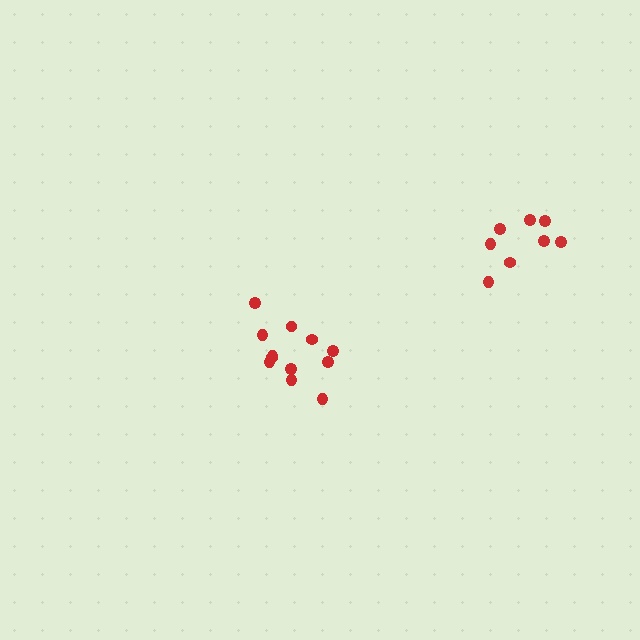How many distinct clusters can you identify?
There are 2 distinct clusters.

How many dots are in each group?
Group 1: 8 dots, Group 2: 12 dots (20 total).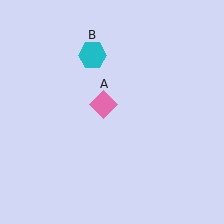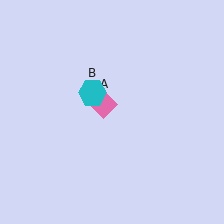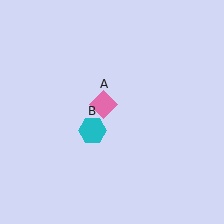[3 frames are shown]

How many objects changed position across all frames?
1 object changed position: cyan hexagon (object B).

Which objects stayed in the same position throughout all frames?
Pink diamond (object A) remained stationary.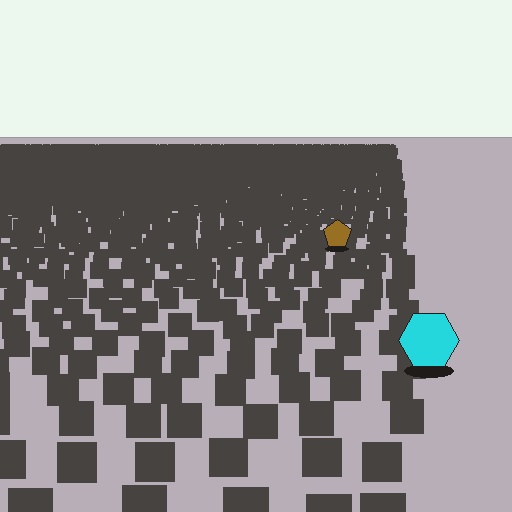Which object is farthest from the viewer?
The brown pentagon is farthest from the viewer. It appears smaller and the ground texture around it is denser.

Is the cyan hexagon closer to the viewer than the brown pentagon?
Yes. The cyan hexagon is closer — you can tell from the texture gradient: the ground texture is coarser near it.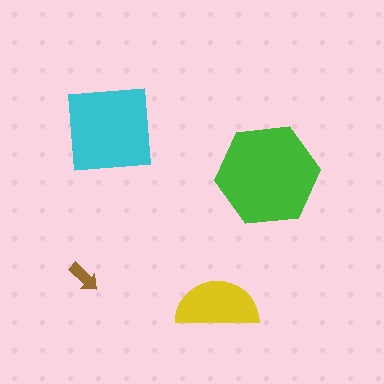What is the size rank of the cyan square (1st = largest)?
2nd.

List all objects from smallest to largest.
The brown arrow, the yellow semicircle, the cyan square, the green hexagon.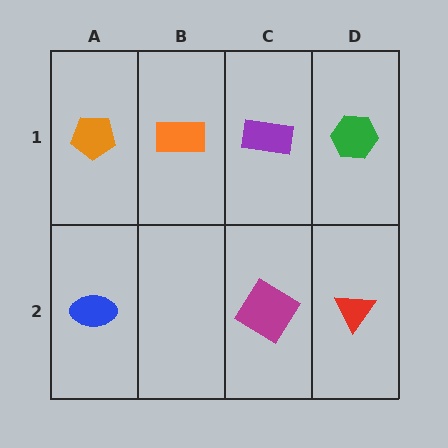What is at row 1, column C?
A purple rectangle.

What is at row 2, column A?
A blue ellipse.